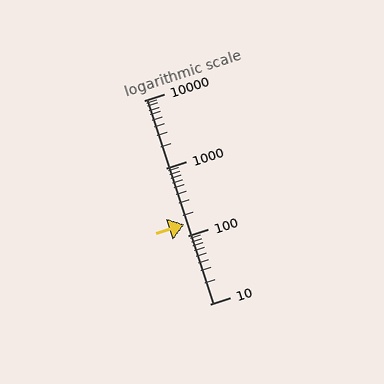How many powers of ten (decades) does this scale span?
The scale spans 3 decades, from 10 to 10000.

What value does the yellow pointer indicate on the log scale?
The pointer indicates approximately 150.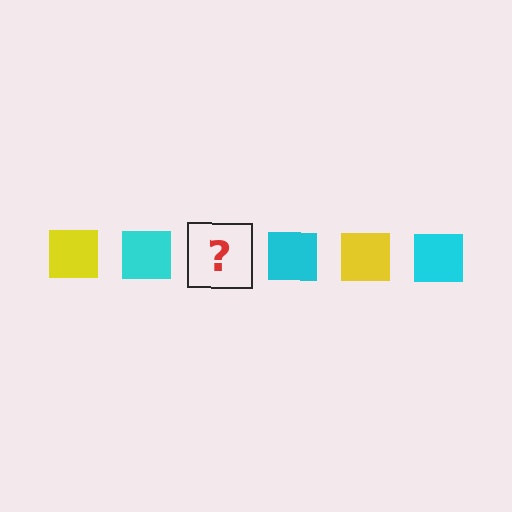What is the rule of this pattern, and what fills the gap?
The rule is that the pattern cycles through yellow, cyan squares. The gap should be filled with a yellow square.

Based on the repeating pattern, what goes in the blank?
The blank should be a yellow square.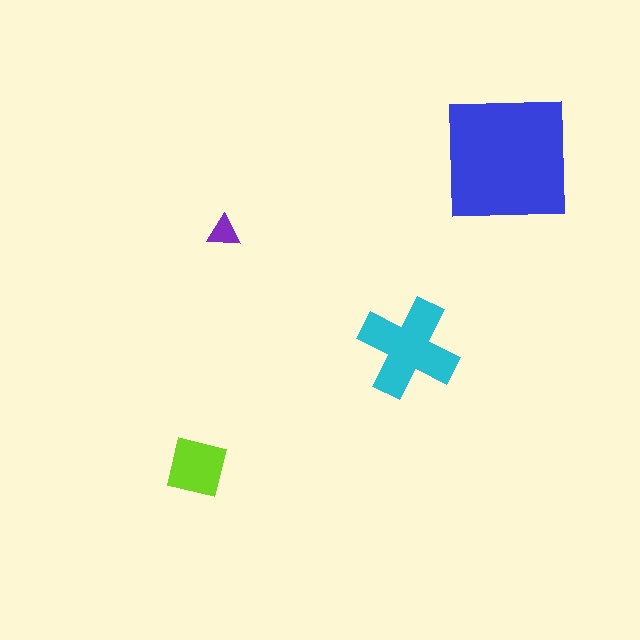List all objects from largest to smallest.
The blue square, the cyan cross, the lime square, the purple triangle.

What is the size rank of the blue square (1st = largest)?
1st.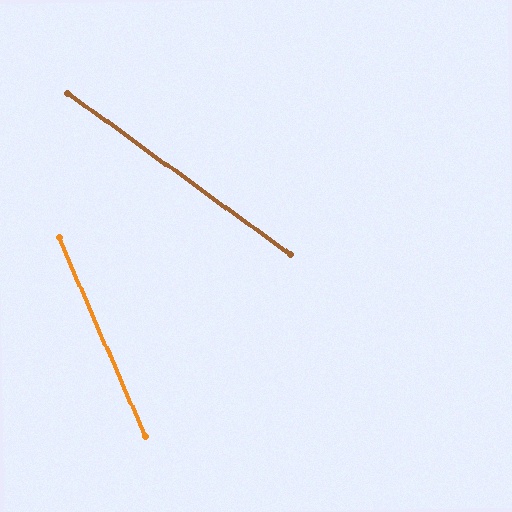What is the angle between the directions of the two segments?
Approximately 31 degrees.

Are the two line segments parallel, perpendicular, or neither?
Neither parallel nor perpendicular — they differ by about 31°.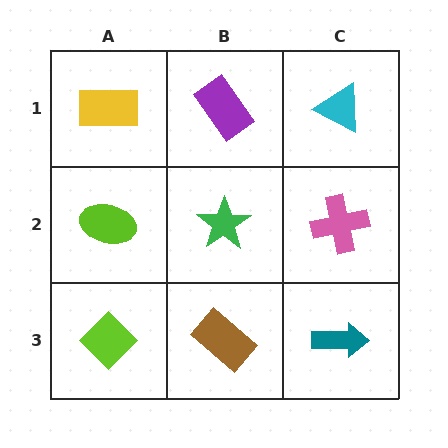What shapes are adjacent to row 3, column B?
A green star (row 2, column B), a lime diamond (row 3, column A), a teal arrow (row 3, column C).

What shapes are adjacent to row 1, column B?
A green star (row 2, column B), a yellow rectangle (row 1, column A), a cyan triangle (row 1, column C).